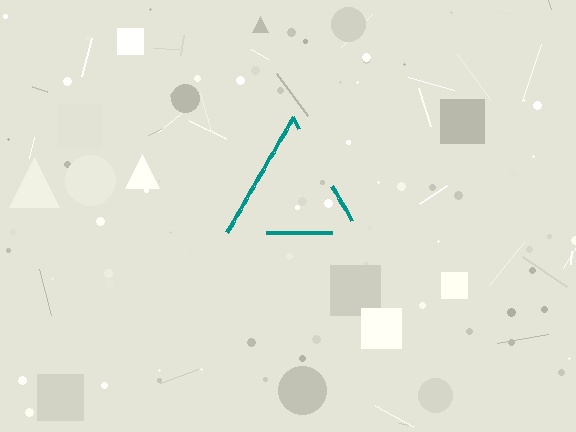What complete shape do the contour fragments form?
The contour fragments form a triangle.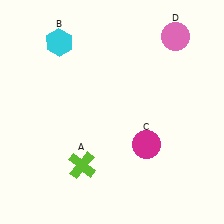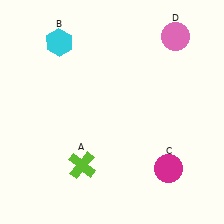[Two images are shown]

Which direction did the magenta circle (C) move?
The magenta circle (C) moved down.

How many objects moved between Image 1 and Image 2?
1 object moved between the two images.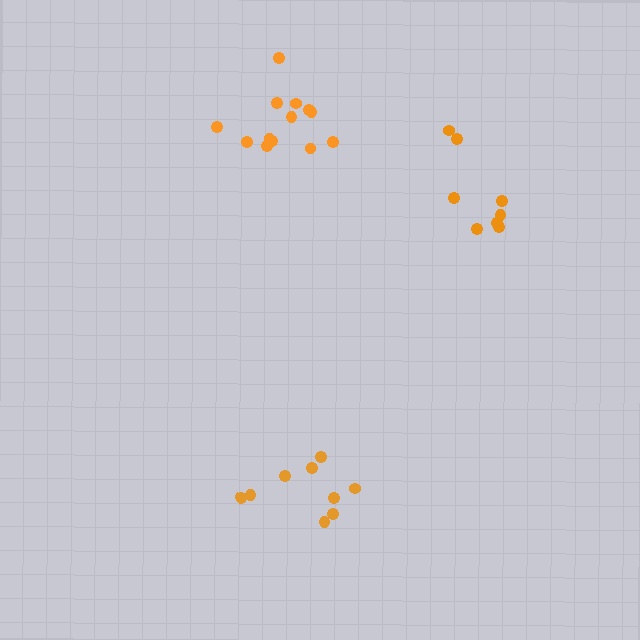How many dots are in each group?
Group 1: 9 dots, Group 2: 13 dots, Group 3: 8 dots (30 total).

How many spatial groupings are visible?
There are 3 spatial groupings.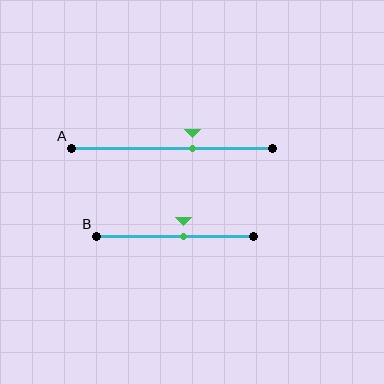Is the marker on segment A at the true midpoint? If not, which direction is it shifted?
No, the marker on segment A is shifted to the right by about 10% of the segment length.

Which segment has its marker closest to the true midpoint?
Segment B has its marker closest to the true midpoint.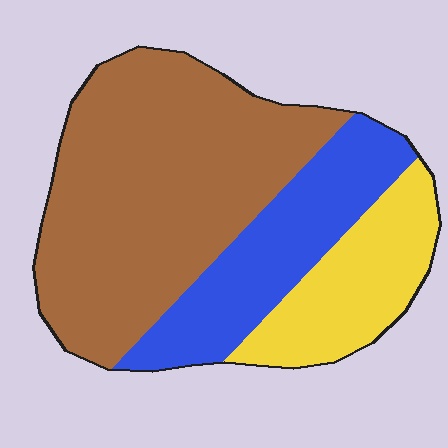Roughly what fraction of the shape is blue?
Blue takes up about one quarter (1/4) of the shape.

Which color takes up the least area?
Yellow, at roughly 20%.